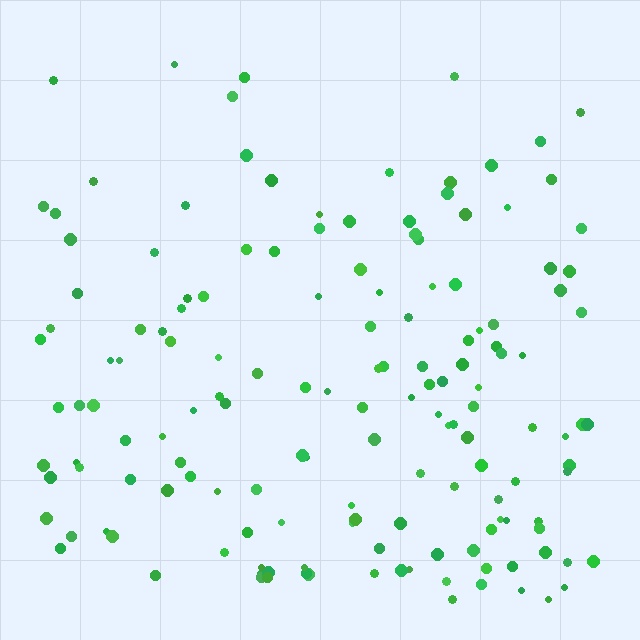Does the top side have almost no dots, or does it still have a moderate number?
Still a moderate number, just noticeably fewer than the bottom.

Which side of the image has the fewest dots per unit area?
The top.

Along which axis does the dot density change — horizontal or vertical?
Vertical.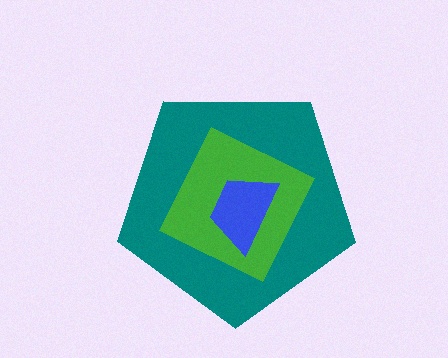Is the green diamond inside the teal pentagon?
Yes.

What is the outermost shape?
The teal pentagon.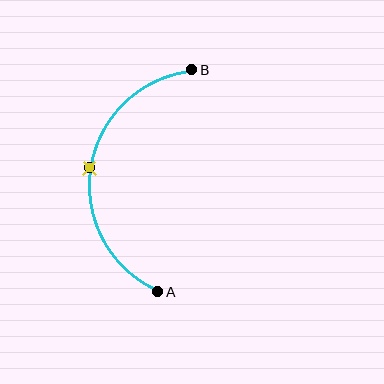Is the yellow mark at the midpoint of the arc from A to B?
Yes. The yellow mark lies on the arc at equal arc-length from both A and B — it is the arc midpoint.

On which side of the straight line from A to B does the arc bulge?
The arc bulges to the left of the straight line connecting A and B.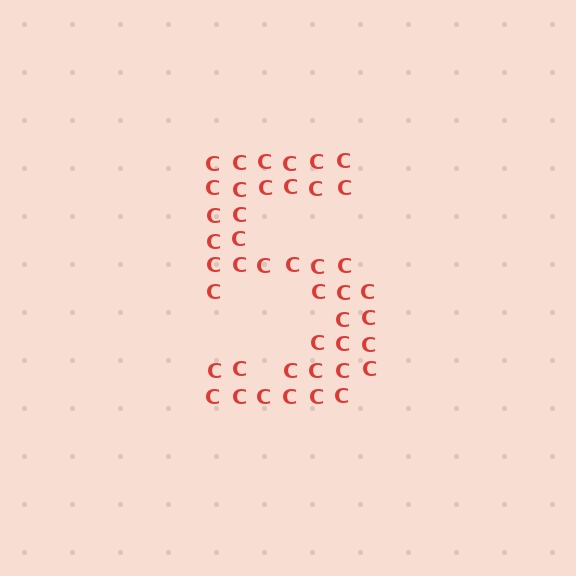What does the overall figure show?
The overall figure shows the digit 5.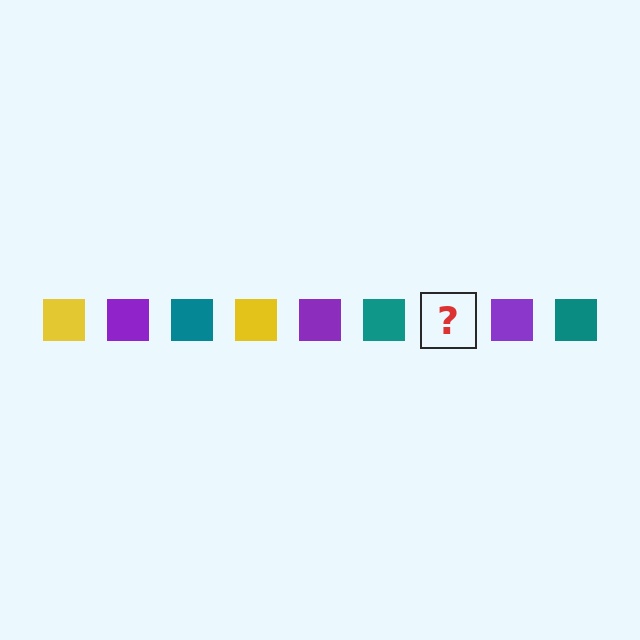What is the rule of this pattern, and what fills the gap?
The rule is that the pattern cycles through yellow, purple, teal squares. The gap should be filled with a yellow square.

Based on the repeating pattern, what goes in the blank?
The blank should be a yellow square.